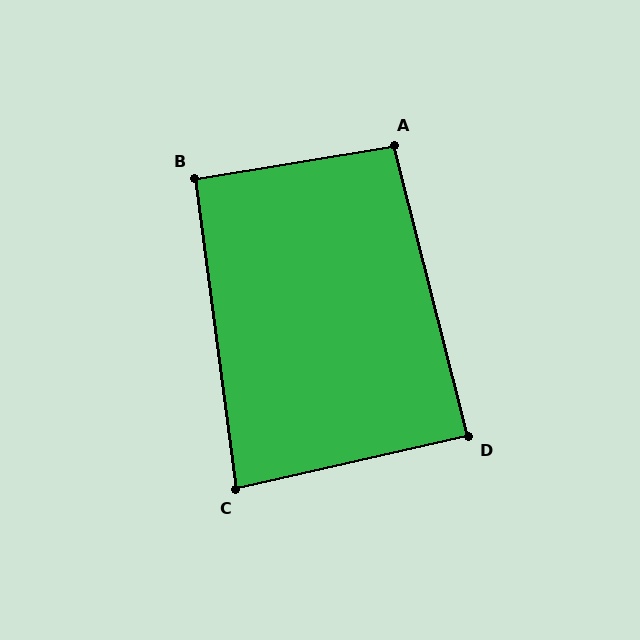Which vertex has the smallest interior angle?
C, at approximately 85 degrees.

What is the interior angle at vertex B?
Approximately 92 degrees (approximately right).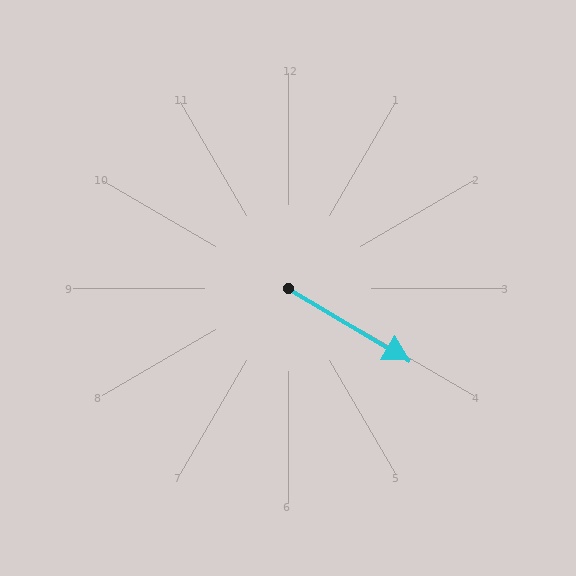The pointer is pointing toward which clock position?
Roughly 4 o'clock.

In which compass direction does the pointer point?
Southeast.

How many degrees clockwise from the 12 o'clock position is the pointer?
Approximately 121 degrees.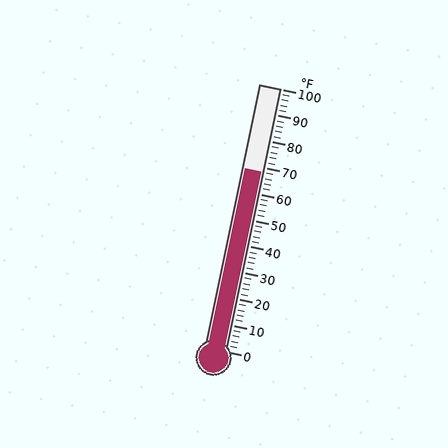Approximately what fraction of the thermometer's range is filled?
The thermometer is filled to approximately 70% of its range.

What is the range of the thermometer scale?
The thermometer scale ranges from 0°F to 100°F.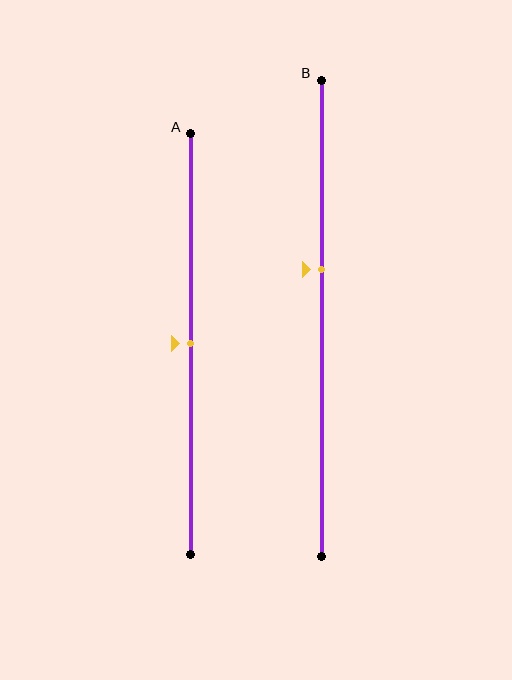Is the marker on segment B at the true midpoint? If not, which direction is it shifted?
No, the marker on segment B is shifted upward by about 10% of the segment length.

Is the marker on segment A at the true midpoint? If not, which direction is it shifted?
Yes, the marker on segment A is at the true midpoint.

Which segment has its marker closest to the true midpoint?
Segment A has its marker closest to the true midpoint.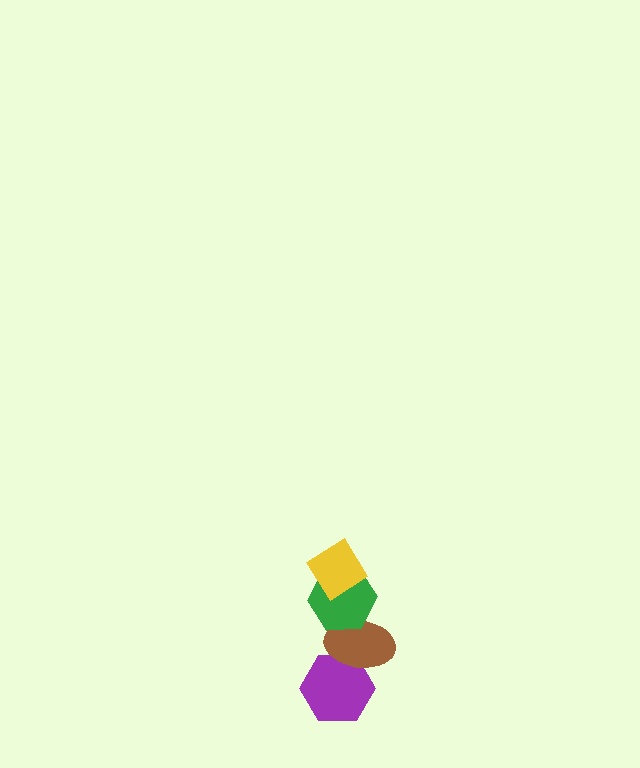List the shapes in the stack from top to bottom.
From top to bottom: the yellow diamond, the green hexagon, the brown ellipse, the purple hexagon.